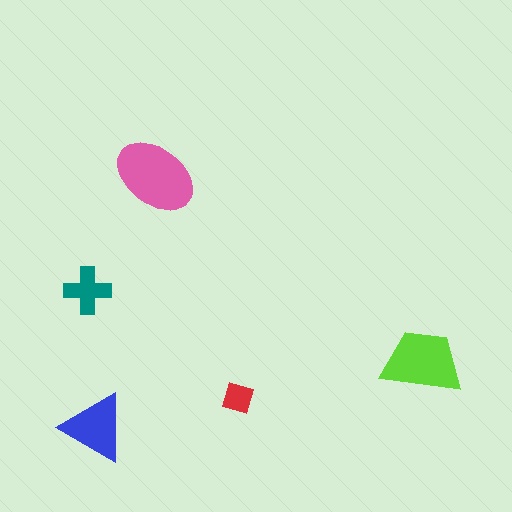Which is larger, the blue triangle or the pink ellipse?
The pink ellipse.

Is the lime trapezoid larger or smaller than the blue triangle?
Larger.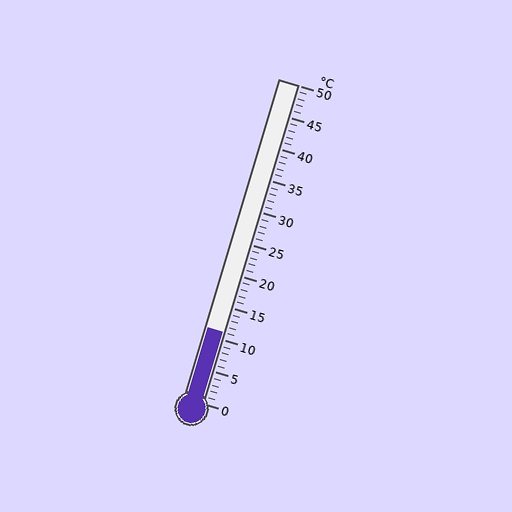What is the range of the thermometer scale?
The thermometer scale ranges from 0°C to 50°C.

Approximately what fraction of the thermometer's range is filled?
The thermometer is filled to approximately 20% of its range.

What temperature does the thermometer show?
The thermometer shows approximately 11°C.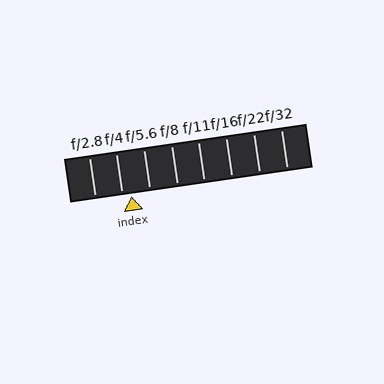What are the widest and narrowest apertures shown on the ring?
The widest aperture shown is f/2.8 and the narrowest is f/32.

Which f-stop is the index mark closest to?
The index mark is closest to f/4.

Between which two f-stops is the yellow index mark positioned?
The index mark is between f/4 and f/5.6.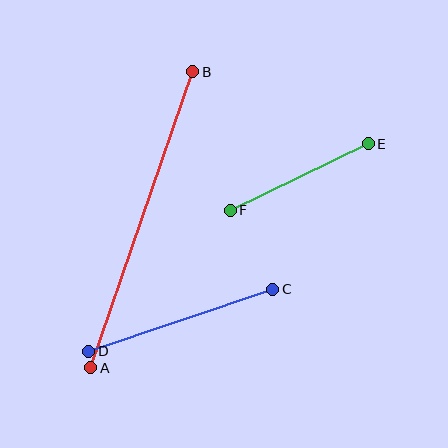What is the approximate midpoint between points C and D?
The midpoint is at approximately (181, 320) pixels.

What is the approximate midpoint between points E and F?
The midpoint is at approximately (299, 177) pixels.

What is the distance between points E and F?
The distance is approximately 153 pixels.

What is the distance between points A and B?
The distance is approximately 313 pixels.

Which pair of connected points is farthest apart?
Points A and B are farthest apart.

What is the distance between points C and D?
The distance is approximately 194 pixels.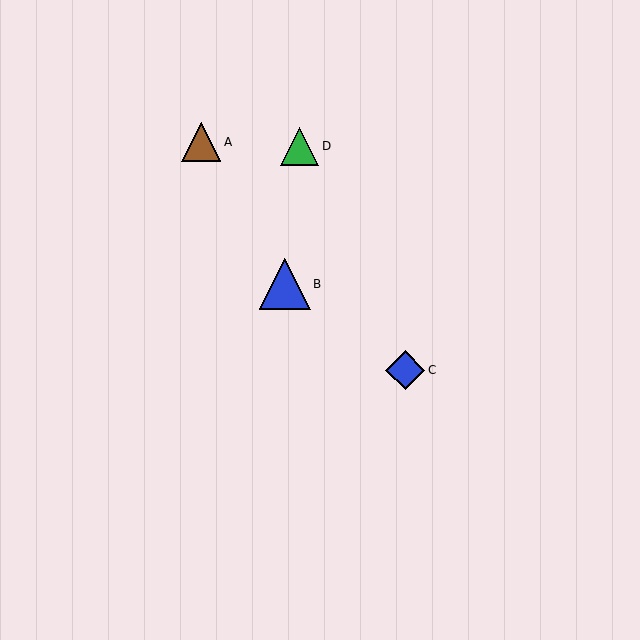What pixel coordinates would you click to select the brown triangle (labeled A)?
Click at (201, 142) to select the brown triangle A.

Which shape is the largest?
The blue triangle (labeled B) is the largest.